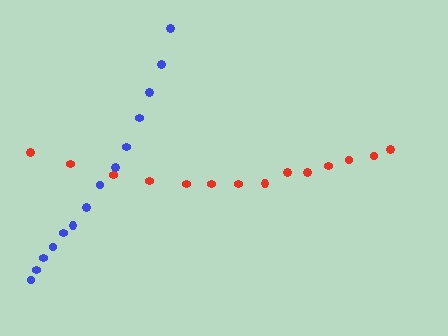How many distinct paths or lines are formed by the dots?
There are 2 distinct paths.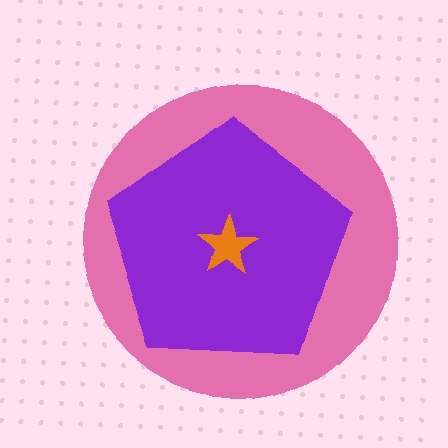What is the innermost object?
The orange star.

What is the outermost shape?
The pink circle.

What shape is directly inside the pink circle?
The purple pentagon.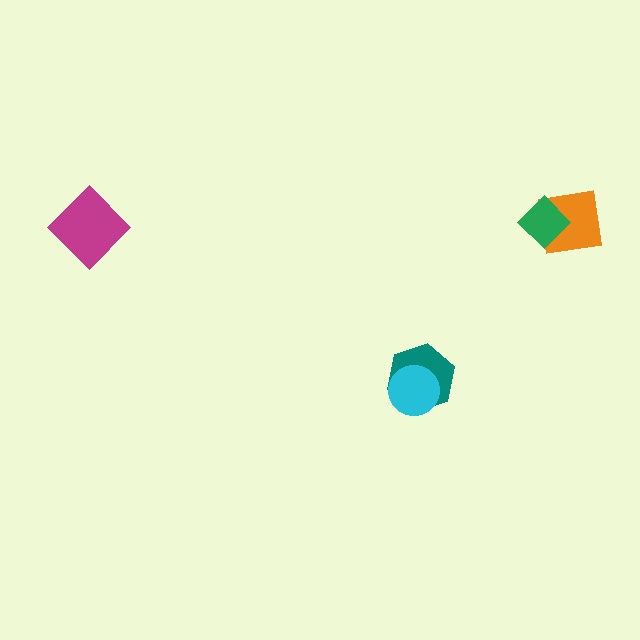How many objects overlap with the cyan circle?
1 object overlaps with the cyan circle.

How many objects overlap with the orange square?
1 object overlaps with the orange square.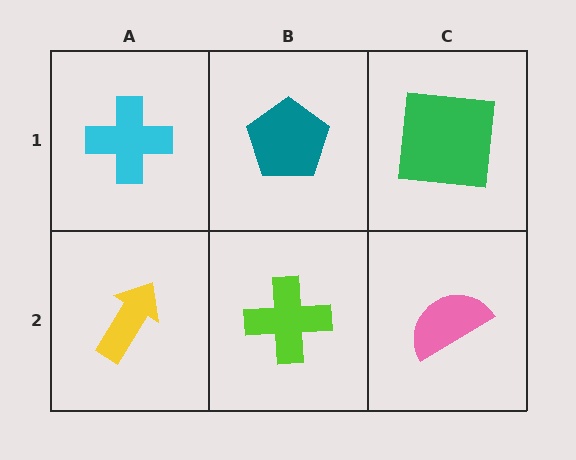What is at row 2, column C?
A pink semicircle.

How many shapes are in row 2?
3 shapes.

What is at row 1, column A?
A cyan cross.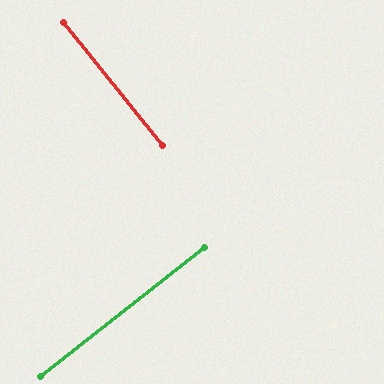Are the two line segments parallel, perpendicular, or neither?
Perpendicular — they meet at approximately 90°.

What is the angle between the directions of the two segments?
Approximately 90 degrees.